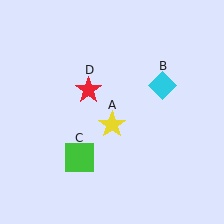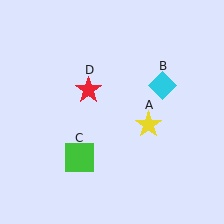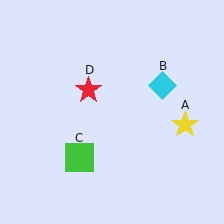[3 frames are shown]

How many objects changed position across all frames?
1 object changed position: yellow star (object A).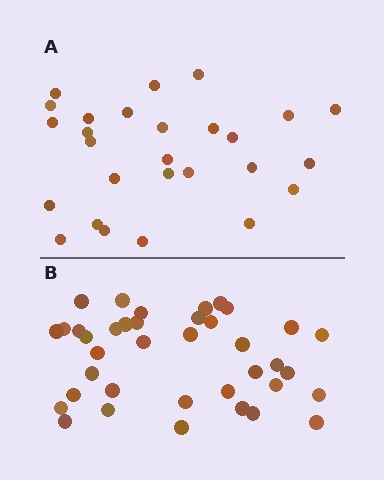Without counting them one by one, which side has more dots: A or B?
Region B (the bottom region) has more dots.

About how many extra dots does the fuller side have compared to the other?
Region B has roughly 12 or so more dots than region A.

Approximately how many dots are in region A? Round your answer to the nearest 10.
About 30 dots. (The exact count is 27, which rounds to 30.)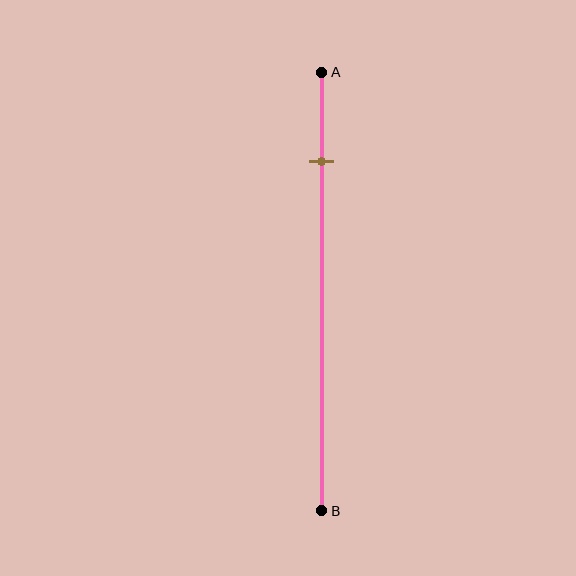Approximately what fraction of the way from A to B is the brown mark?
The brown mark is approximately 20% of the way from A to B.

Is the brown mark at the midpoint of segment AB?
No, the mark is at about 20% from A, not at the 50% midpoint.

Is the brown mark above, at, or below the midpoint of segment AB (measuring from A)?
The brown mark is above the midpoint of segment AB.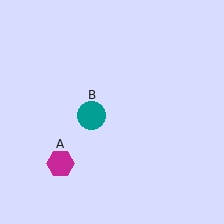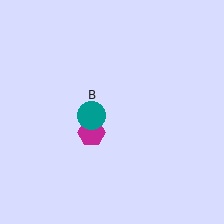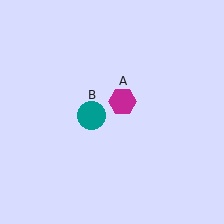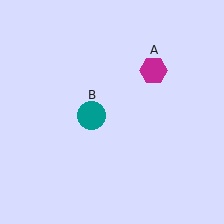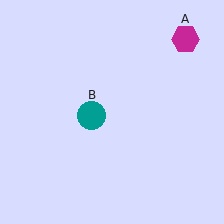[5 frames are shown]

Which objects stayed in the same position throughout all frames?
Teal circle (object B) remained stationary.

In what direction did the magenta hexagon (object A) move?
The magenta hexagon (object A) moved up and to the right.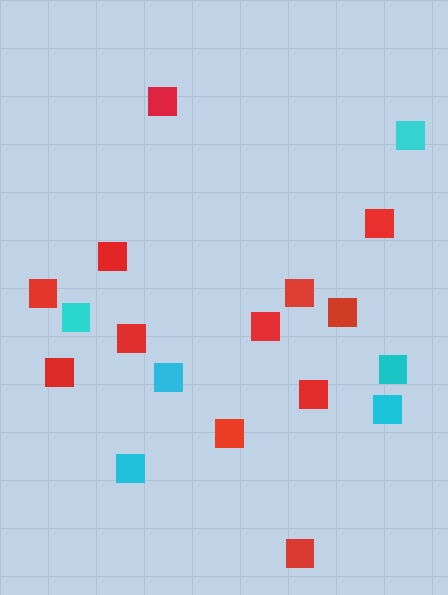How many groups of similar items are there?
There are 2 groups: one group of cyan squares (6) and one group of red squares (12).